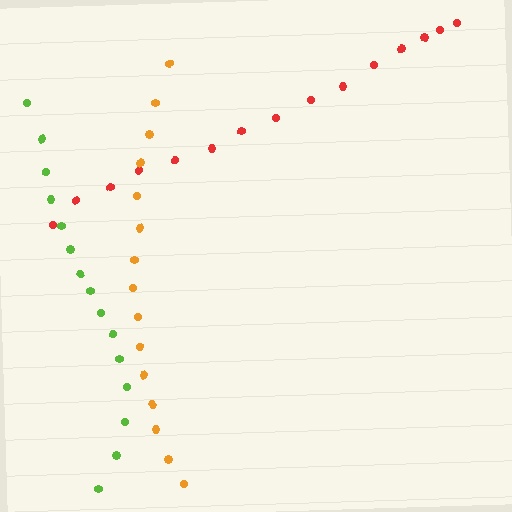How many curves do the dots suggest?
There are 3 distinct paths.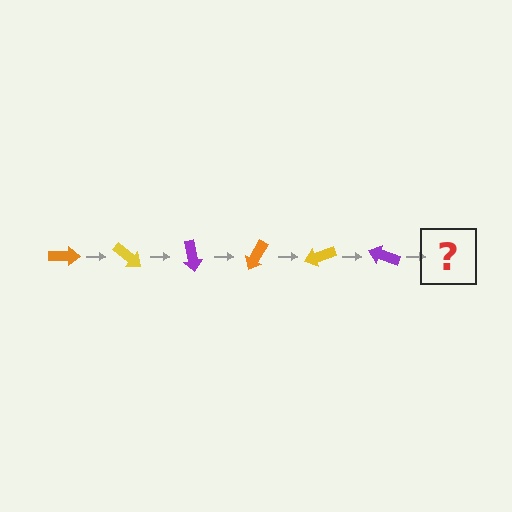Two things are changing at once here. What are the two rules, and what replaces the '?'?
The two rules are that it rotates 40 degrees each step and the color cycles through orange, yellow, and purple. The '?' should be an orange arrow, rotated 240 degrees from the start.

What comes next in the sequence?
The next element should be an orange arrow, rotated 240 degrees from the start.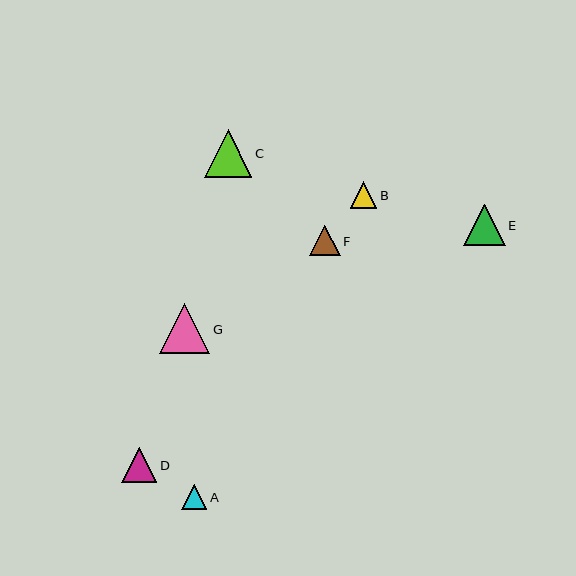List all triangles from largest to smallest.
From largest to smallest: G, C, E, D, F, B, A.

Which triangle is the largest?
Triangle G is the largest with a size of approximately 50 pixels.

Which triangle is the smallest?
Triangle A is the smallest with a size of approximately 25 pixels.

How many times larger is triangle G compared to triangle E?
Triangle G is approximately 1.2 times the size of triangle E.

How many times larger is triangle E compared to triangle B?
Triangle E is approximately 1.6 times the size of triangle B.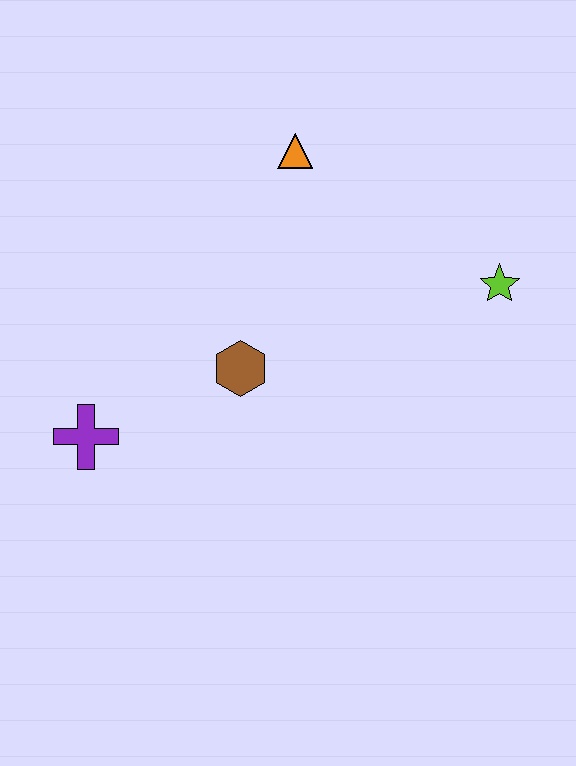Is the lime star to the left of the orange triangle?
No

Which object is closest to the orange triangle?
The brown hexagon is closest to the orange triangle.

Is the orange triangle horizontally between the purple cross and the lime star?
Yes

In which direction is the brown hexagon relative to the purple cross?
The brown hexagon is to the right of the purple cross.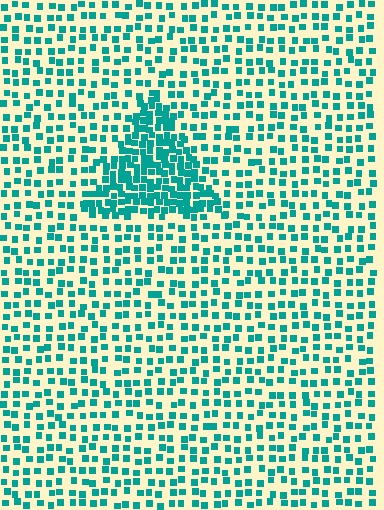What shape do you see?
I see a triangle.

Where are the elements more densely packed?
The elements are more densely packed inside the triangle boundary.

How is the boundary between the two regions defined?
The boundary is defined by a change in element density (approximately 2.3x ratio). All elements are the same color, size, and shape.